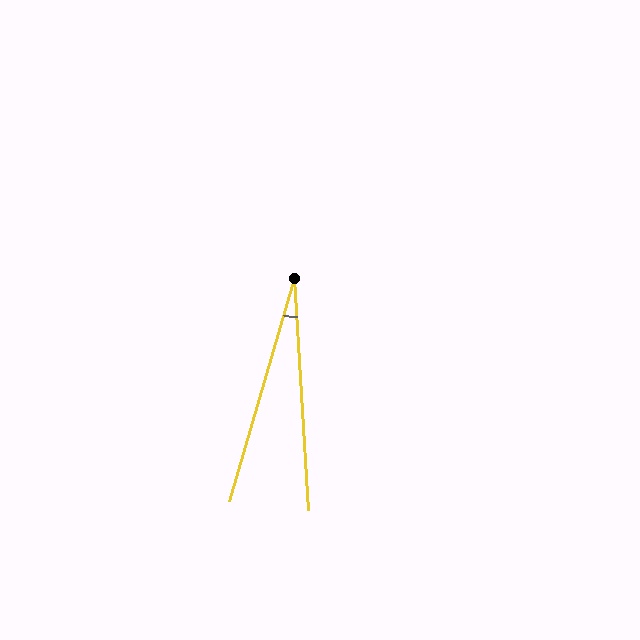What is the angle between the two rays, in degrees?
Approximately 20 degrees.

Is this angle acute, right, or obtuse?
It is acute.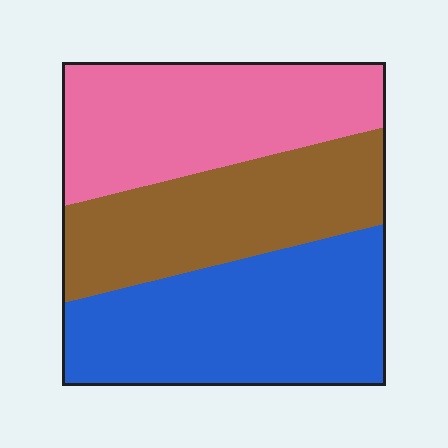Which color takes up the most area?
Blue, at roughly 40%.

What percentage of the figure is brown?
Brown takes up about one third (1/3) of the figure.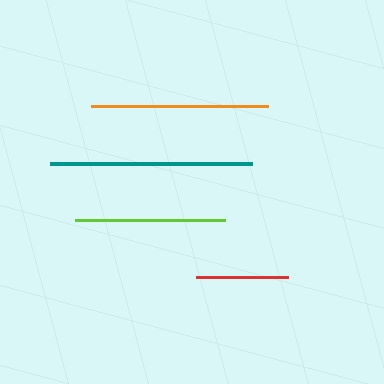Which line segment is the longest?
The teal line is the longest at approximately 202 pixels.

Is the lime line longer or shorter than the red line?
The lime line is longer than the red line.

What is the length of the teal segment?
The teal segment is approximately 202 pixels long.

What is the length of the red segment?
The red segment is approximately 92 pixels long.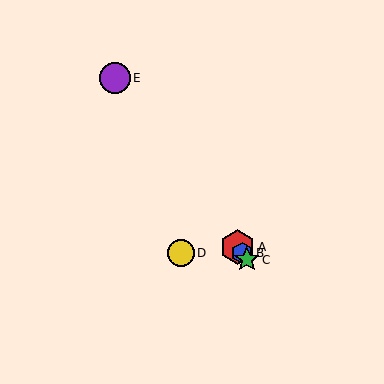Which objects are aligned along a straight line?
Objects A, B, C, E are aligned along a straight line.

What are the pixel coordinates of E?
Object E is at (115, 78).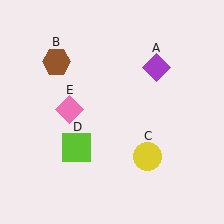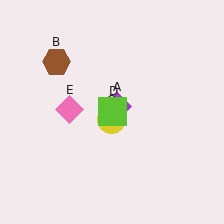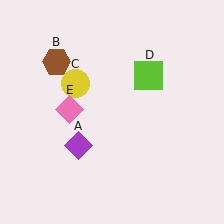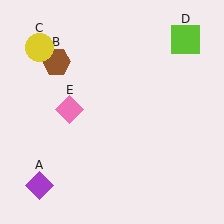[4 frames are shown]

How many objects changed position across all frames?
3 objects changed position: purple diamond (object A), yellow circle (object C), lime square (object D).